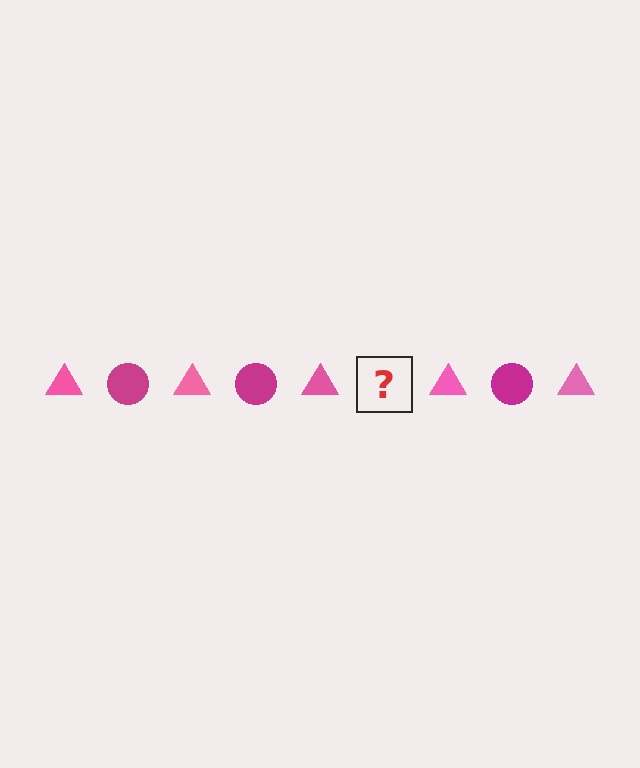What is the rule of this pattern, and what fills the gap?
The rule is that the pattern alternates between pink triangle and magenta circle. The gap should be filled with a magenta circle.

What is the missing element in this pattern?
The missing element is a magenta circle.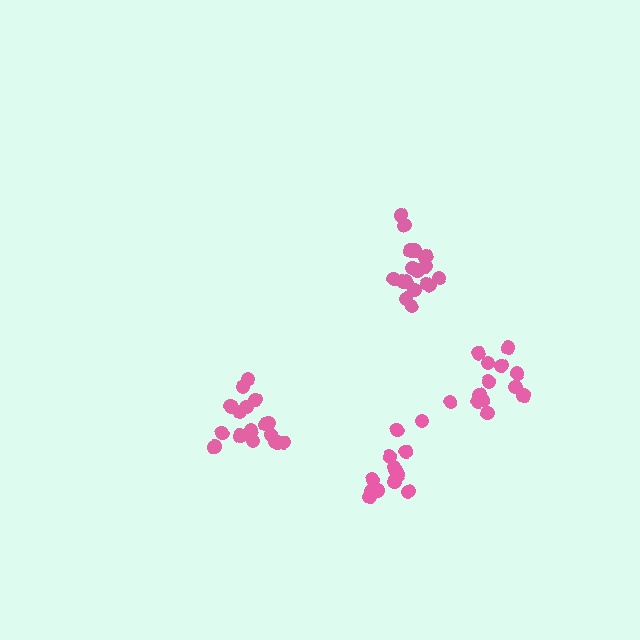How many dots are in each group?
Group 1: 17 dots, Group 2: 14 dots, Group 3: 18 dots, Group 4: 13 dots (62 total).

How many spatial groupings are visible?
There are 4 spatial groupings.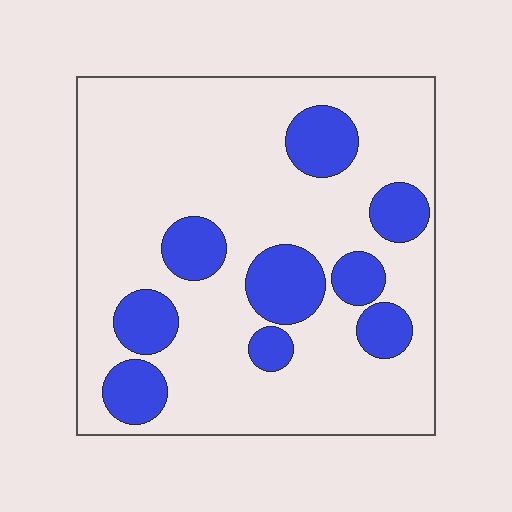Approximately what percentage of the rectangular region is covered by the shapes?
Approximately 20%.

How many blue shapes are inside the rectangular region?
9.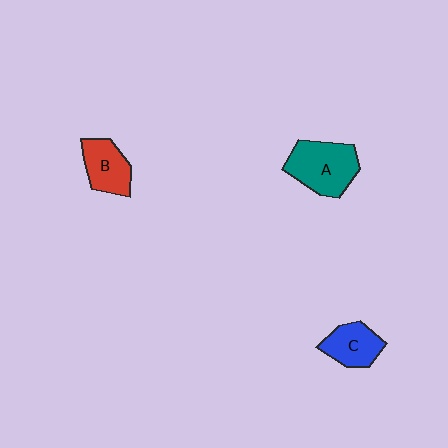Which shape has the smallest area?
Shape C (blue).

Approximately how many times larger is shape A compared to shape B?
Approximately 1.4 times.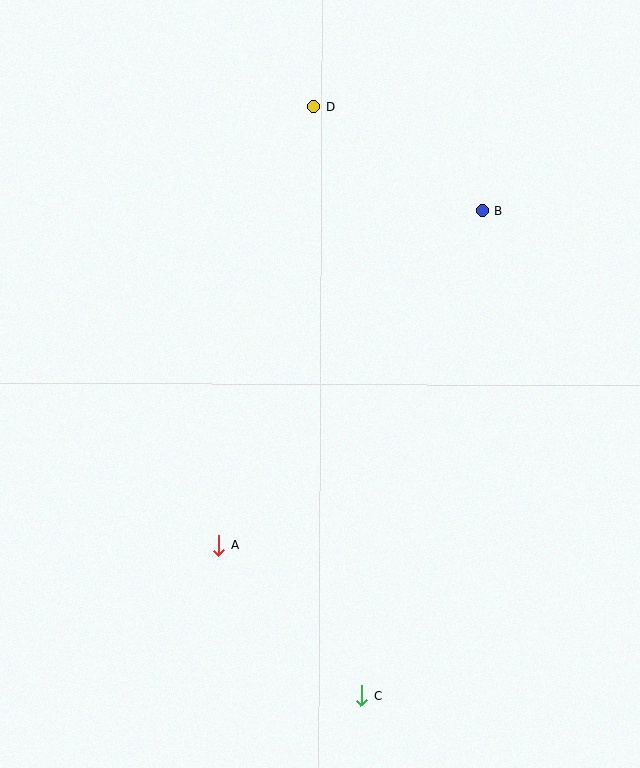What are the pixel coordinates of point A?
Point A is at (219, 545).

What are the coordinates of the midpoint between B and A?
The midpoint between B and A is at (351, 378).